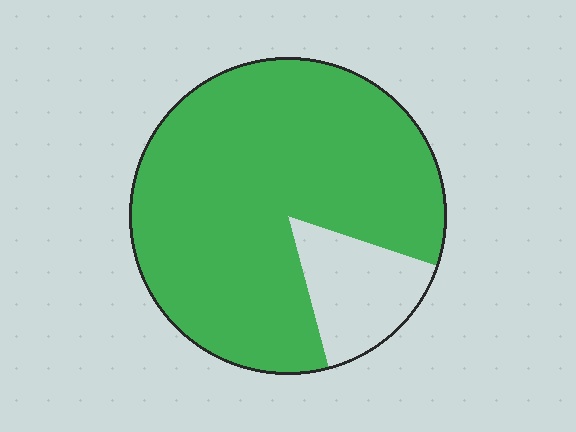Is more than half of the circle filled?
Yes.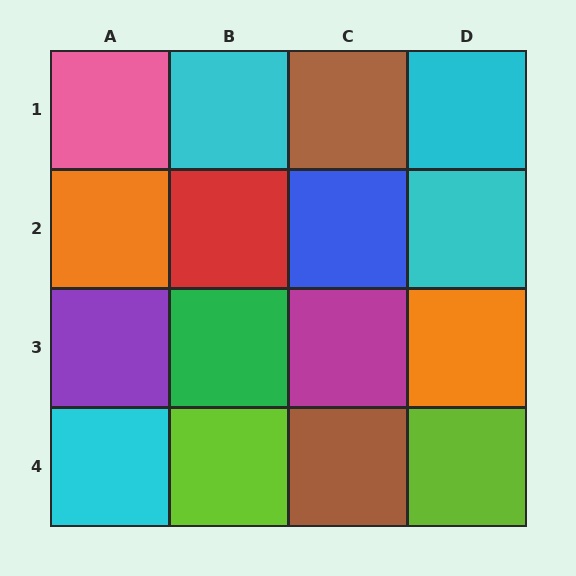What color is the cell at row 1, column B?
Cyan.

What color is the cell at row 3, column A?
Purple.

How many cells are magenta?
1 cell is magenta.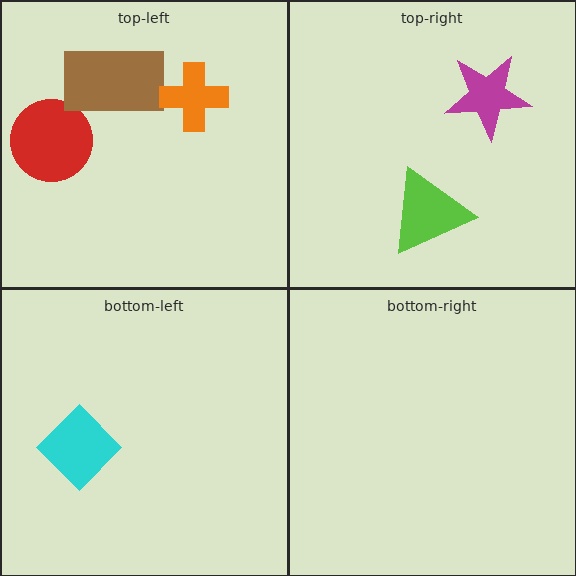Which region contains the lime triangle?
The top-right region.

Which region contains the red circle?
The top-left region.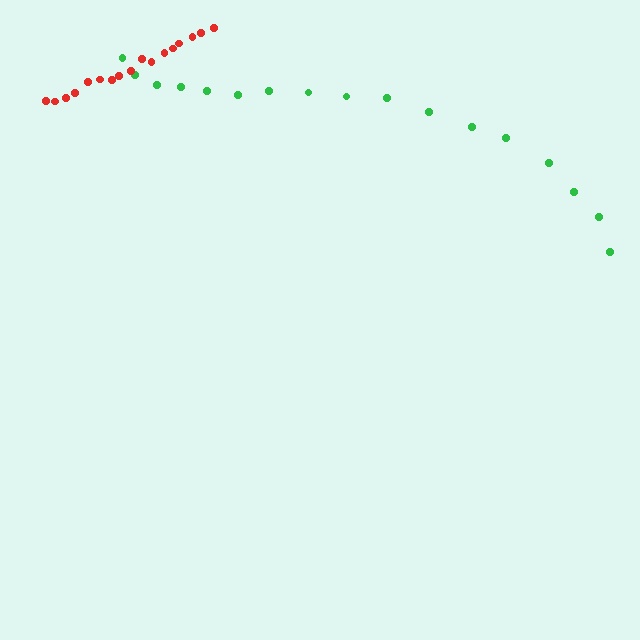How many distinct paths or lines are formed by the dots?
There are 2 distinct paths.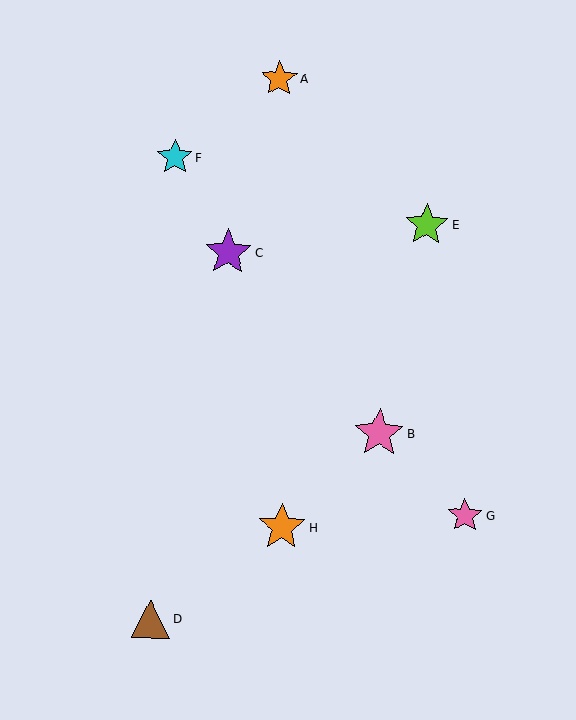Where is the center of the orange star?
The center of the orange star is at (279, 79).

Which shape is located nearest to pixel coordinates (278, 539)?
The orange star (labeled H) at (282, 527) is nearest to that location.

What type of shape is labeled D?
Shape D is a brown triangle.